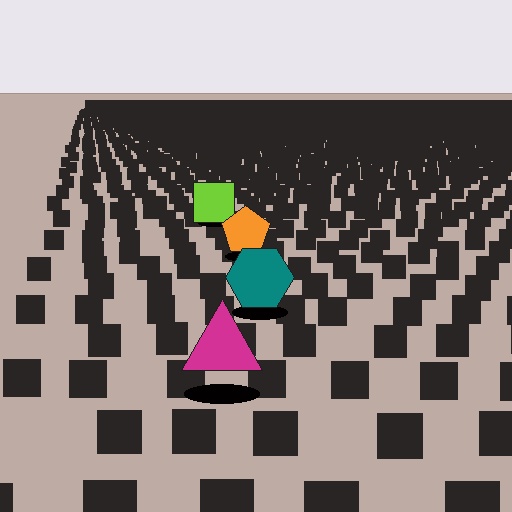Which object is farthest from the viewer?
The lime square is farthest from the viewer. It appears smaller and the ground texture around it is denser.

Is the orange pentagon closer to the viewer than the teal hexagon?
No. The teal hexagon is closer — you can tell from the texture gradient: the ground texture is coarser near it.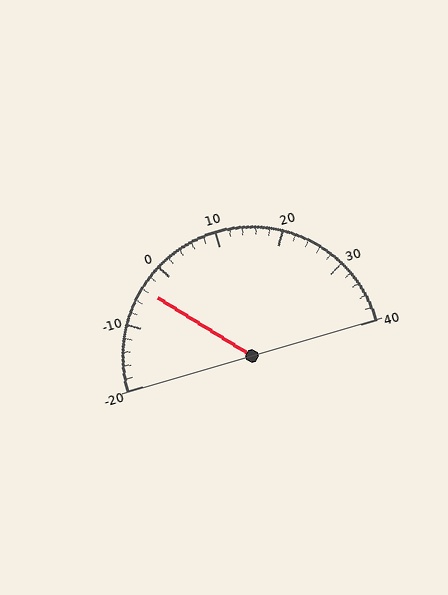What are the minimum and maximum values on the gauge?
The gauge ranges from -20 to 40.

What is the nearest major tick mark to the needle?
The nearest major tick mark is 0.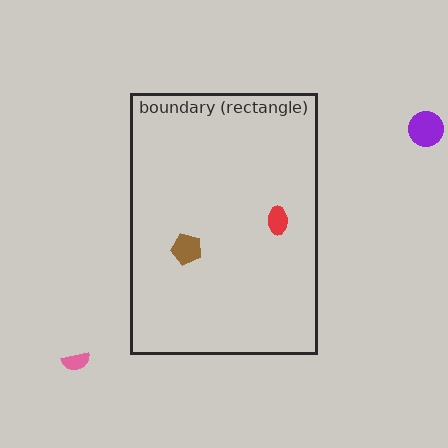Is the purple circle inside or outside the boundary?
Outside.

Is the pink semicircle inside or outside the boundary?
Outside.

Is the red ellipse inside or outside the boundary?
Inside.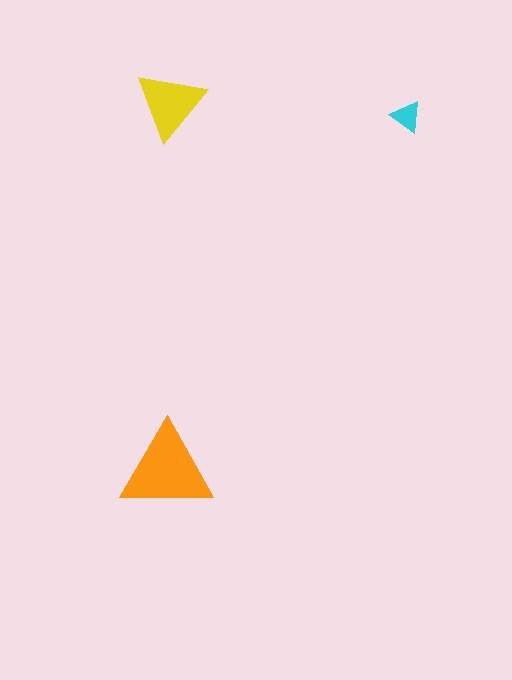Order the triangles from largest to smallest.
the orange one, the yellow one, the cyan one.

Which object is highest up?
The yellow triangle is topmost.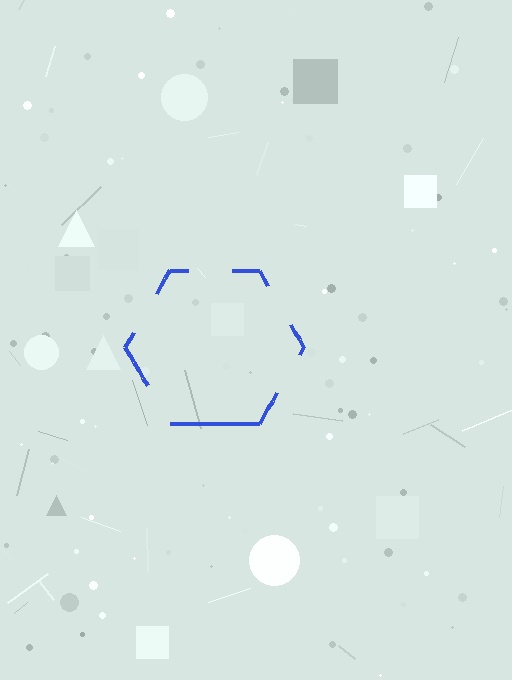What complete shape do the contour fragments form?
The contour fragments form a hexagon.